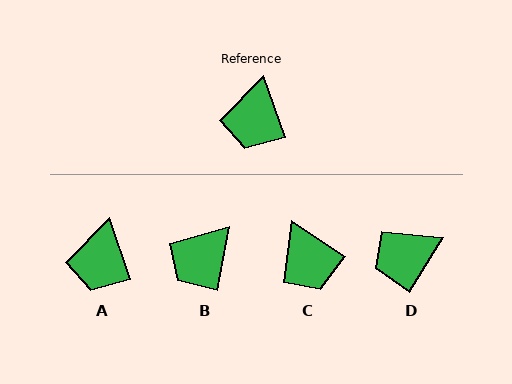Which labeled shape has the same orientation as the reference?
A.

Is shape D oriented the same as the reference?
No, it is off by about 51 degrees.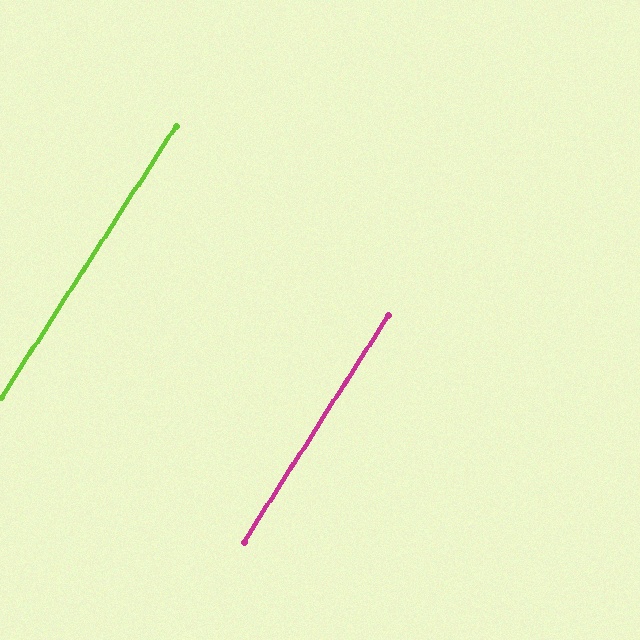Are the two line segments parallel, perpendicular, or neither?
Parallel — their directions differ by only 0.3°.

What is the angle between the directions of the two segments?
Approximately 0 degrees.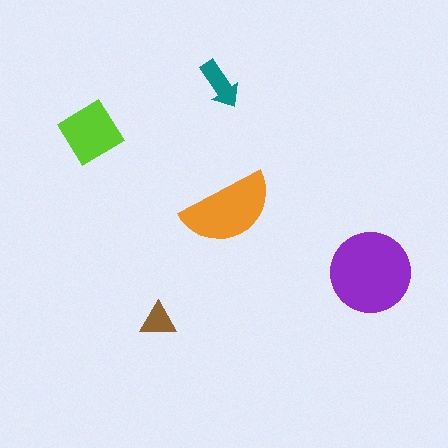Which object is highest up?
The teal arrow is topmost.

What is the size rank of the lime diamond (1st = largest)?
3rd.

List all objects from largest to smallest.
The purple circle, the orange semicircle, the lime diamond, the teal arrow, the brown triangle.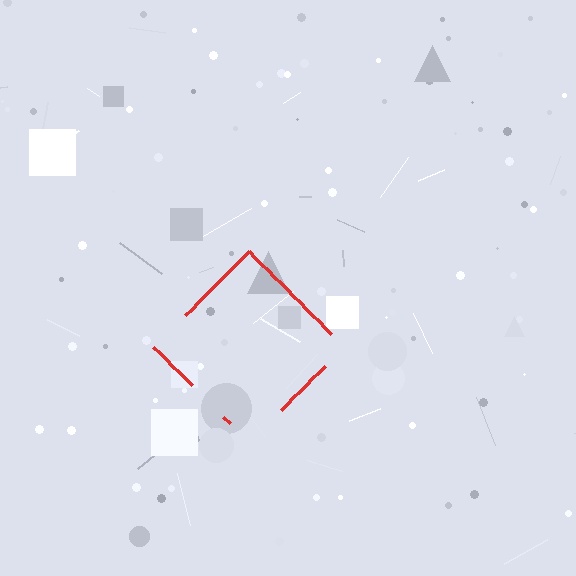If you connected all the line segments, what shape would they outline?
They would outline a diamond.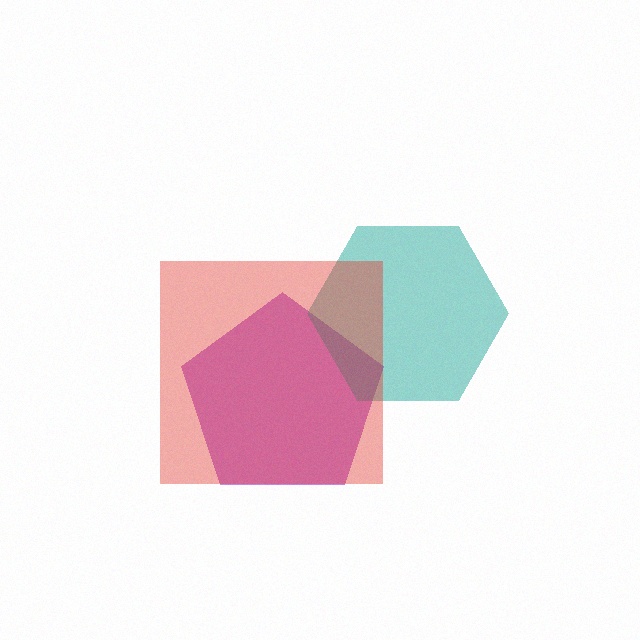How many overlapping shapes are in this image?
There are 3 overlapping shapes in the image.